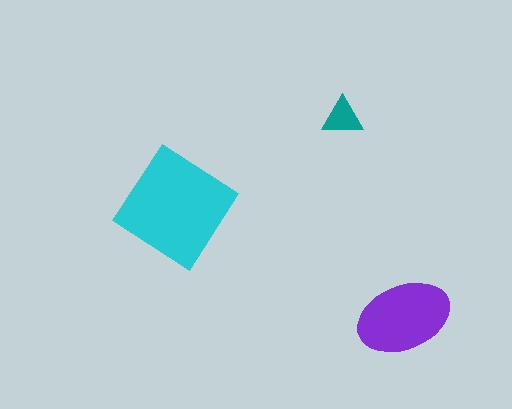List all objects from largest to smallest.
The cyan diamond, the purple ellipse, the teal triangle.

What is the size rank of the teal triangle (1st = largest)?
3rd.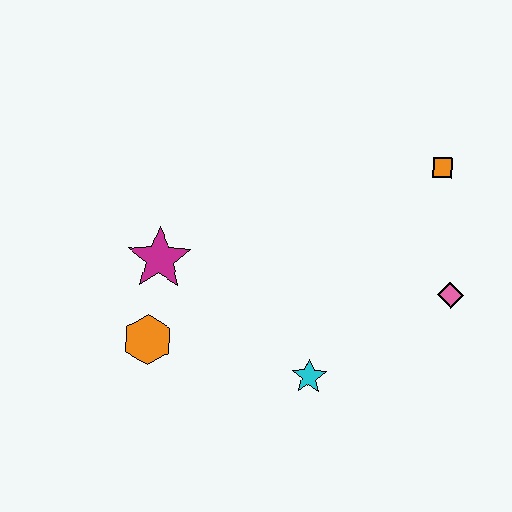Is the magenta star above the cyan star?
Yes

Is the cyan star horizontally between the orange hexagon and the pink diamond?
Yes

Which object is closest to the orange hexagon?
The magenta star is closest to the orange hexagon.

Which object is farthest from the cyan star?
The orange square is farthest from the cyan star.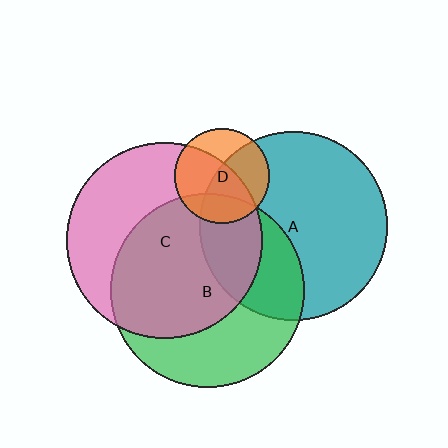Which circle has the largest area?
Circle C (pink).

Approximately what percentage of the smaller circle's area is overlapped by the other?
Approximately 20%.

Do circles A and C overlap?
Yes.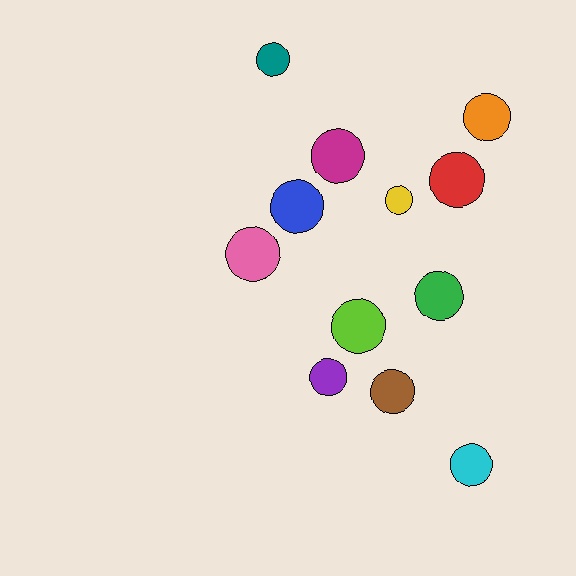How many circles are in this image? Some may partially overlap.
There are 12 circles.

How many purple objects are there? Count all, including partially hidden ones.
There is 1 purple object.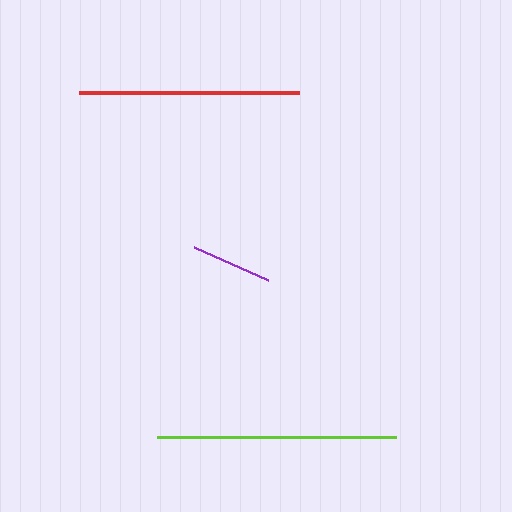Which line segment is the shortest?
The purple line is the shortest at approximately 81 pixels.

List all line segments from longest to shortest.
From longest to shortest: lime, red, purple.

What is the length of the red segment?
The red segment is approximately 220 pixels long.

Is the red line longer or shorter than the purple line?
The red line is longer than the purple line.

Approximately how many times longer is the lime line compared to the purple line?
The lime line is approximately 2.9 times the length of the purple line.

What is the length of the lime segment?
The lime segment is approximately 239 pixels long.